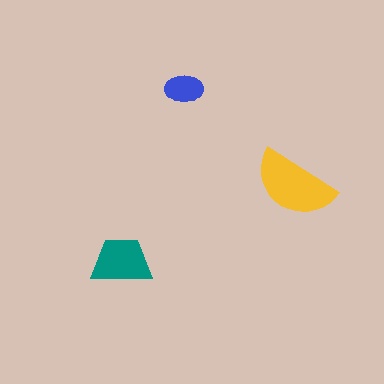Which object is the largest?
The yellow semicircle.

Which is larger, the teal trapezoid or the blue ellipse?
The teal trapezoid.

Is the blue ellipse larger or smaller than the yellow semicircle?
Smaller.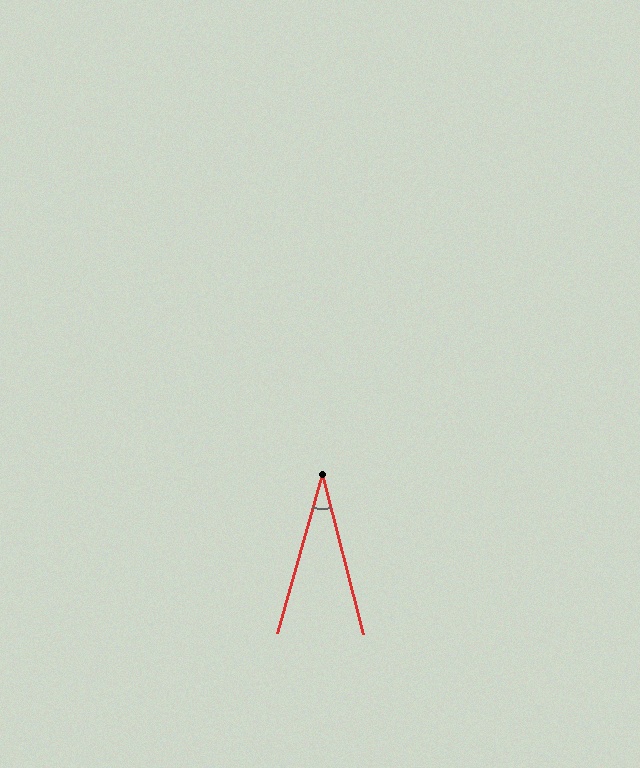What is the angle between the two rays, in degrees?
Approximately 30 degrees.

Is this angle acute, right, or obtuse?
It is acute.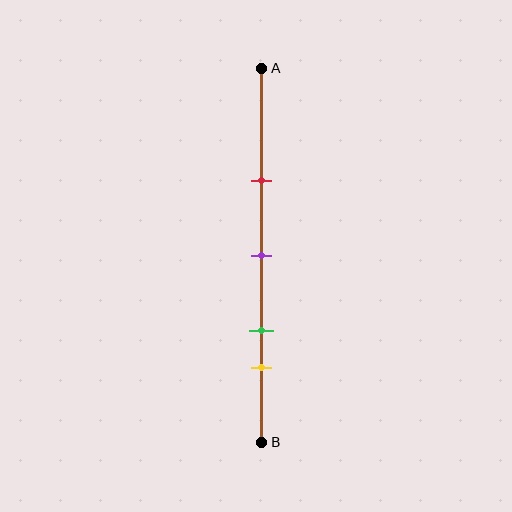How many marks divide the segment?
There are 4 marks dividing the segment.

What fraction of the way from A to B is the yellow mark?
The yellow mark is approximately 80% (0.8) of the way from A to B.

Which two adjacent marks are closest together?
The green and yellow marks are the closest adjacent pair.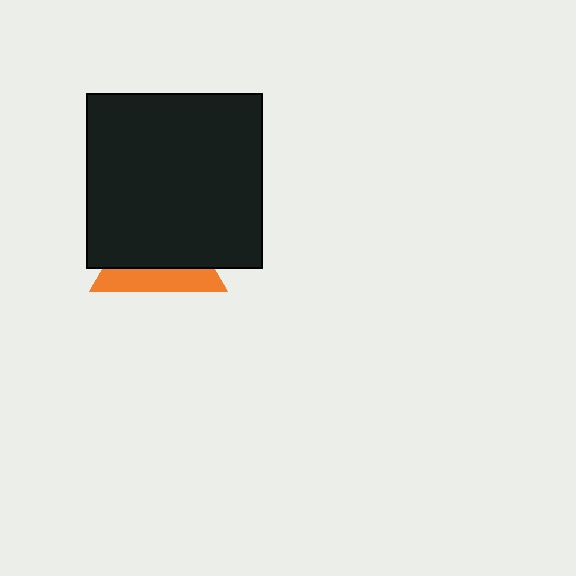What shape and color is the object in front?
The object in front is a black square.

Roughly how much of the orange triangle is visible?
A small part of it is visible (roughly 33%).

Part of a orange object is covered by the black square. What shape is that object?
It is a triangle.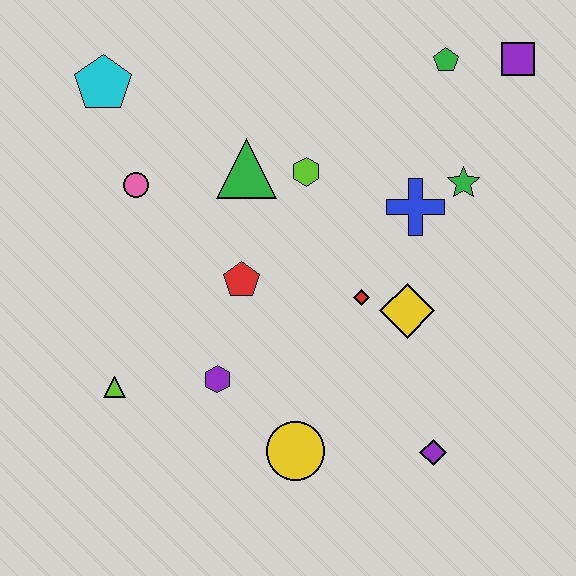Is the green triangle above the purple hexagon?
Yes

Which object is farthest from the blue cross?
The lime triangle is farthest from the blue cross.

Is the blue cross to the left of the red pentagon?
No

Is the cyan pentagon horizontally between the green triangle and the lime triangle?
No